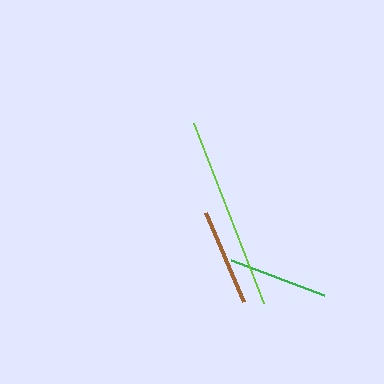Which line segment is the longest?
The lime line is the longest at approximately 193 pixels.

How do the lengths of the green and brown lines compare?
The green and brown lines are approximately the same length.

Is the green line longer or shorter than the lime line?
The lime line is longer than the green line.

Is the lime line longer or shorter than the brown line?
The lime line is longer than the brown line.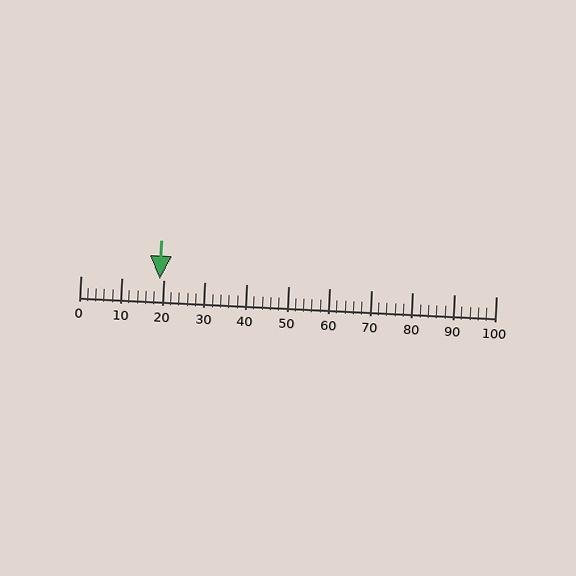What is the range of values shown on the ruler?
The ruler shows values from 0 to 100.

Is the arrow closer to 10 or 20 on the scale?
The arrow is closer to 20.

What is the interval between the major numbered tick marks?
The major tick marks are spaced 10 units apart.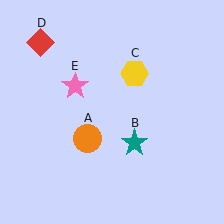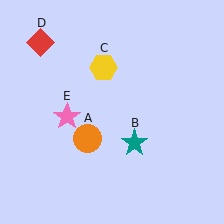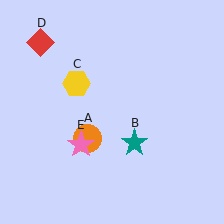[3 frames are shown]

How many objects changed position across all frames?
2 objects changed position: yellow hexagon (object C), pink star (object E).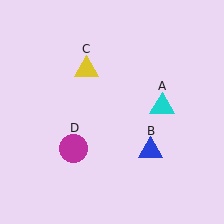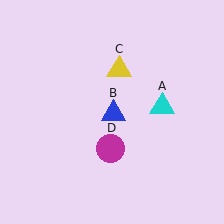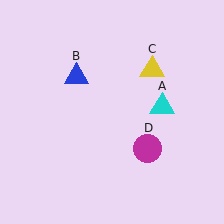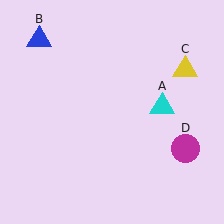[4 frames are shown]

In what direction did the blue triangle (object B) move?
The blue triangle (object B) moved up and to the left.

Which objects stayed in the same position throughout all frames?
Cyan triangle (object A) remained stationary.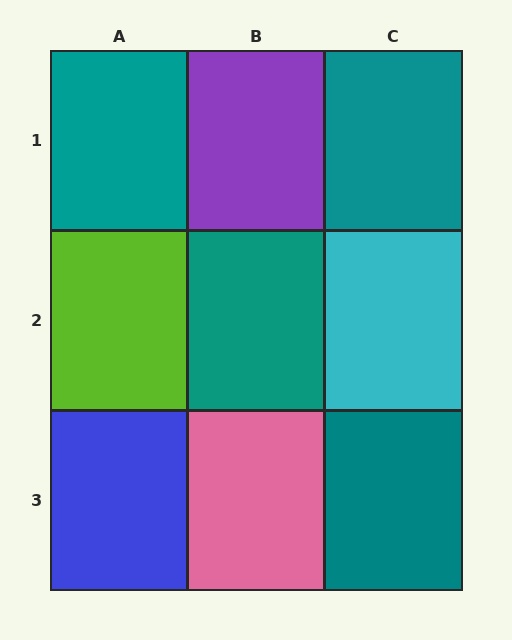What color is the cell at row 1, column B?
Purple.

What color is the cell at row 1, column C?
Teal.